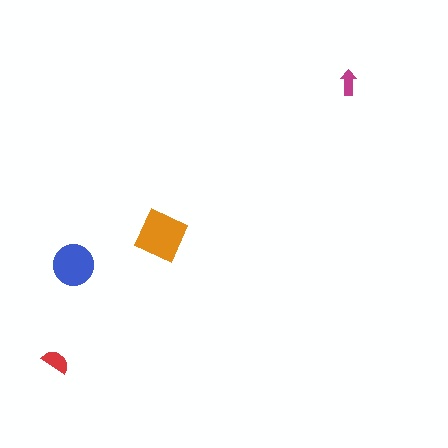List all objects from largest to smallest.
The orange square, the blue circle, the red semicircle, the magenta arrow.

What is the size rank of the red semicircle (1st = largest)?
3rd.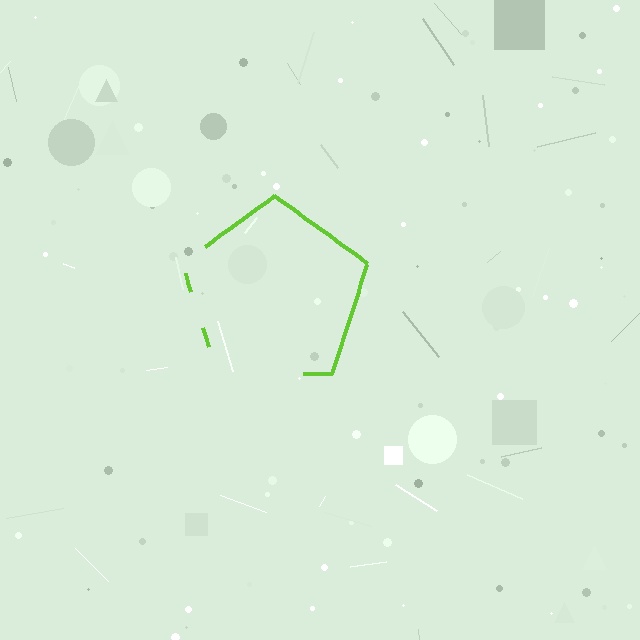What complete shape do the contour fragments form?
The contour fragments form a pentagon.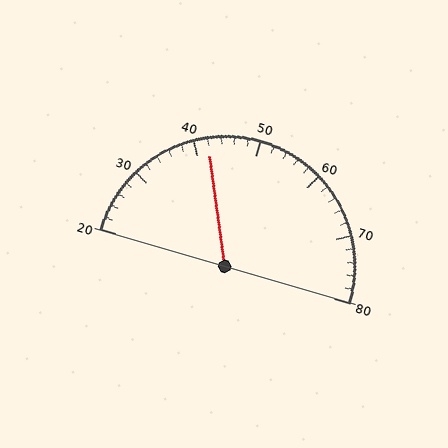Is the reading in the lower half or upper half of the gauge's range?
The reading is in the lower half of the range (20 to 80).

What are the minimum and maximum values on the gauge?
The gauge ranges from 20 to 80.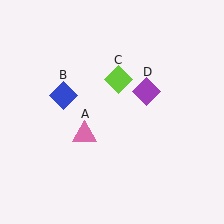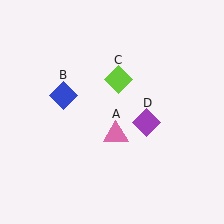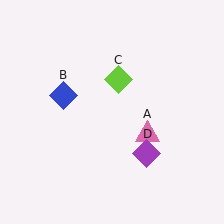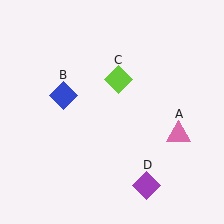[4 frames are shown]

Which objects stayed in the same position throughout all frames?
Blue diamond (object B) and lime diamond (object C) remained stationary.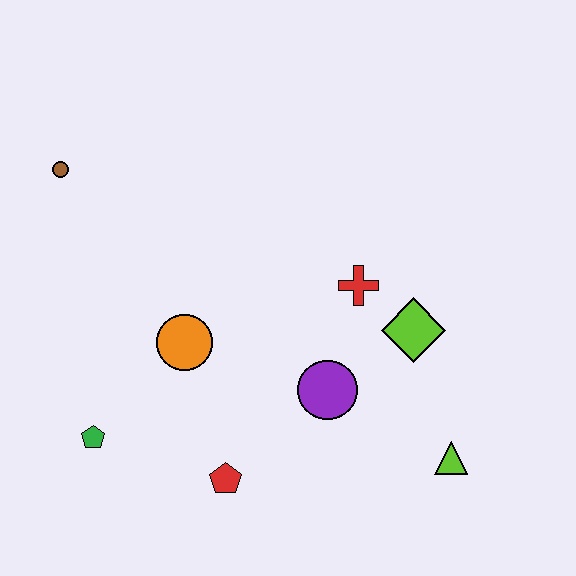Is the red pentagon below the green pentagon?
Yes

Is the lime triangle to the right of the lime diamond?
Yes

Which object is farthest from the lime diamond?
The brown circle is farthest from the lime diamond.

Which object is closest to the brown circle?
The orange circle is closest to the brown circle.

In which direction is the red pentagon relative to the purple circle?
The red pentagon is to the left of the purple circle.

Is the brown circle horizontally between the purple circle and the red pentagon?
No